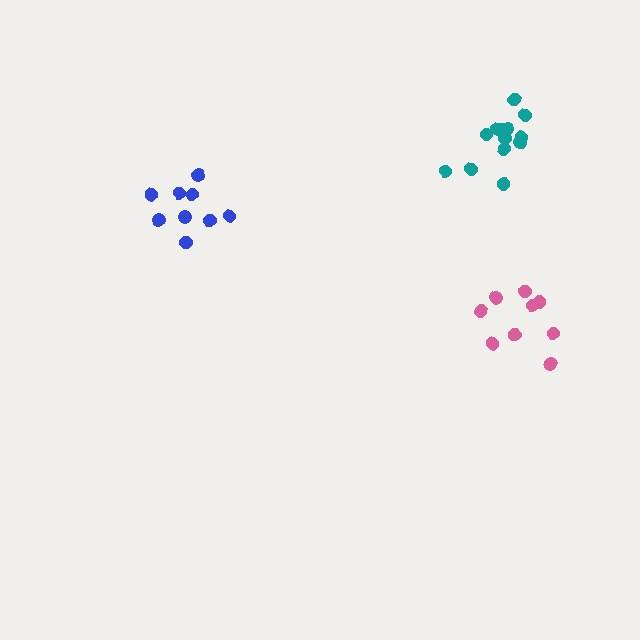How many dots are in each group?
Group 1: 9 dots, Group 2: 13 dots, Group 3: 9 dots (31 total).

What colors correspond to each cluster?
The clusters are colored: blue, teal, pink.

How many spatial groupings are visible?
There are 3 spatial groupings.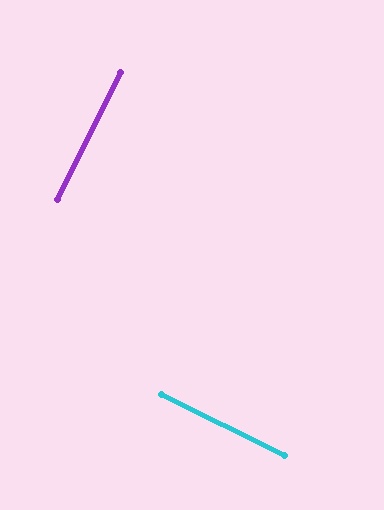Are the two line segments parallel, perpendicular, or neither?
Perpendicular — they meet at approximately 90°.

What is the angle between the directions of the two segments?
Approximately 90 degrees.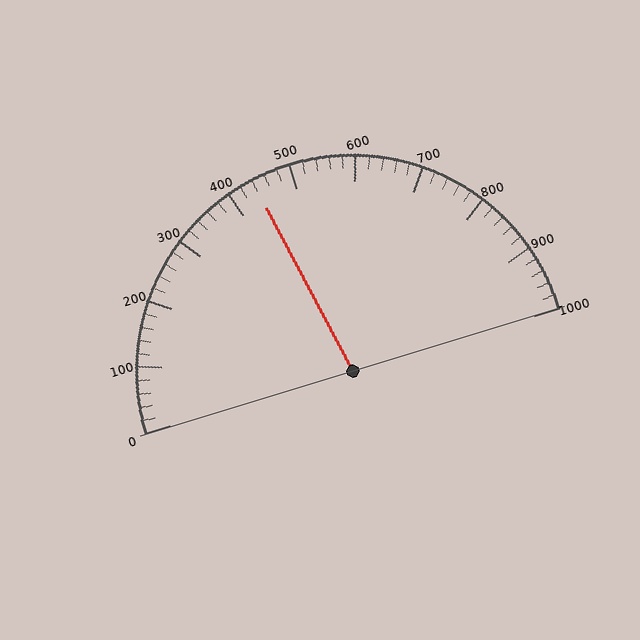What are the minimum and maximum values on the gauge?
The gauge ranges from 0 to 1000.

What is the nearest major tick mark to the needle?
The nearest major tick mark is 400.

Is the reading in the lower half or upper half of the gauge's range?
The reading is in the lower half of the range (0 to 1000).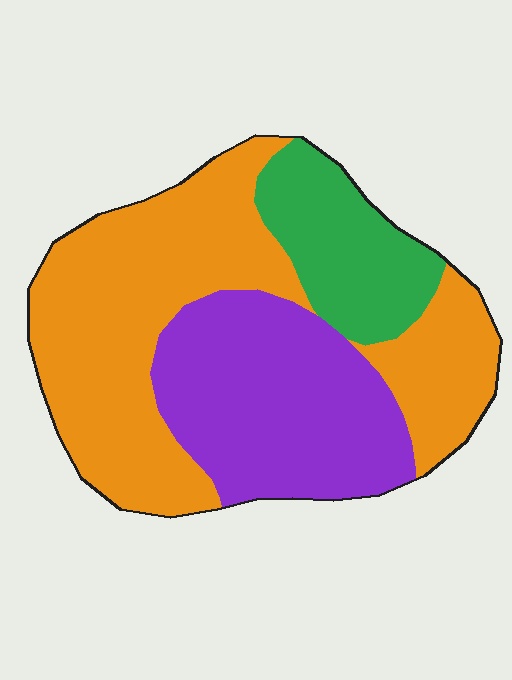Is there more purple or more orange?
Orange.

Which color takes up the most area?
Orange, at roughly 50%.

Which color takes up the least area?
Green, at roughly 15%.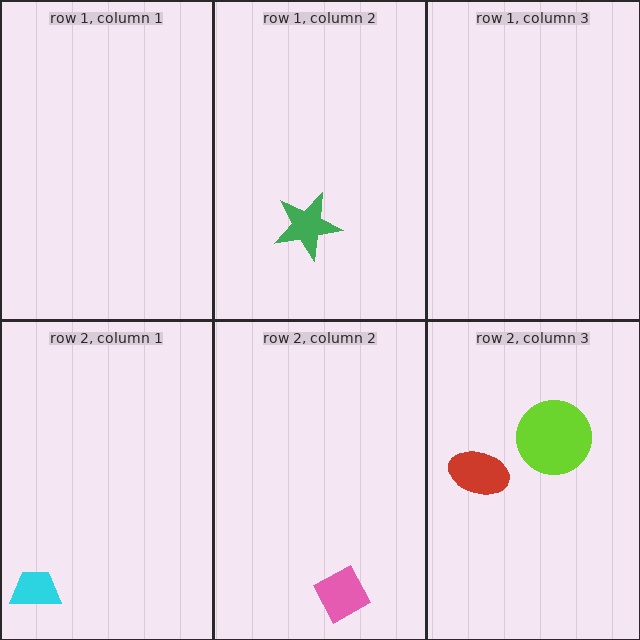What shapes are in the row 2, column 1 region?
The cyan trapezoid.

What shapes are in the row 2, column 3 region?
The lime circle, the red ellipse.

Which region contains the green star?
The row 1, column 2 region.